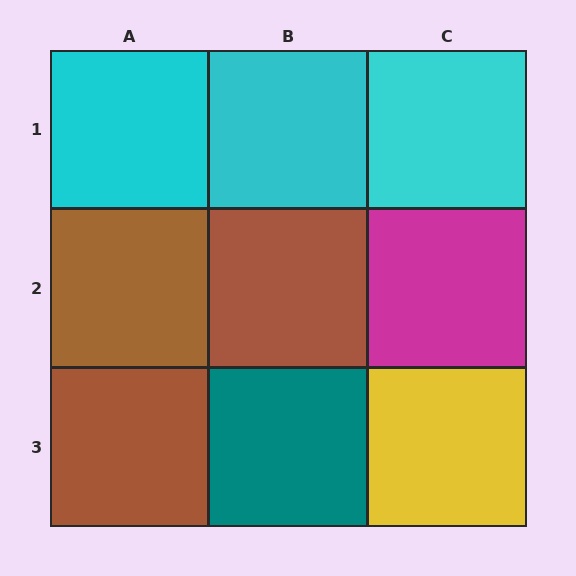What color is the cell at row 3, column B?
Teal.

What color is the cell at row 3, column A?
Brown.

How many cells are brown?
3 cells are brown.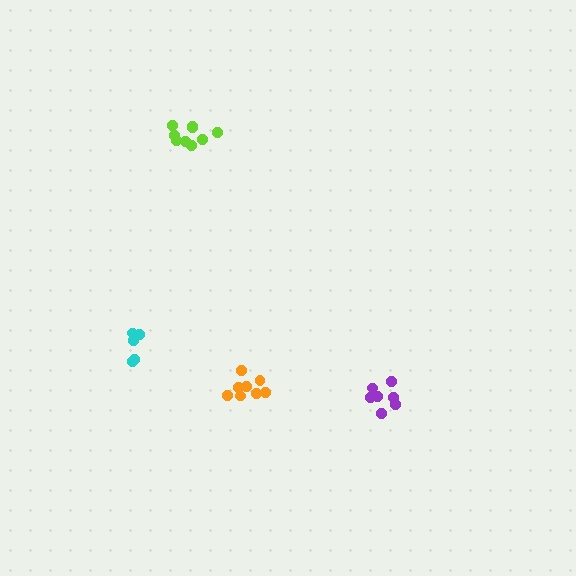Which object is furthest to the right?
The purple cluster is rightmost.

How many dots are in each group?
Group 1: 8 dots, Group 2: 9 dots, Group 3: 5 dots, Group 4: 7 dots (29 total).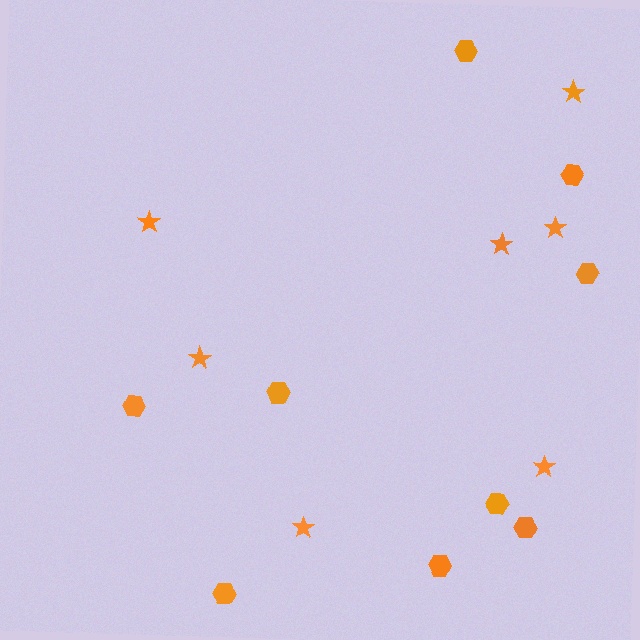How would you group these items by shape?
There are 2 groups: one group of stars (7) and one group of hexagons (9).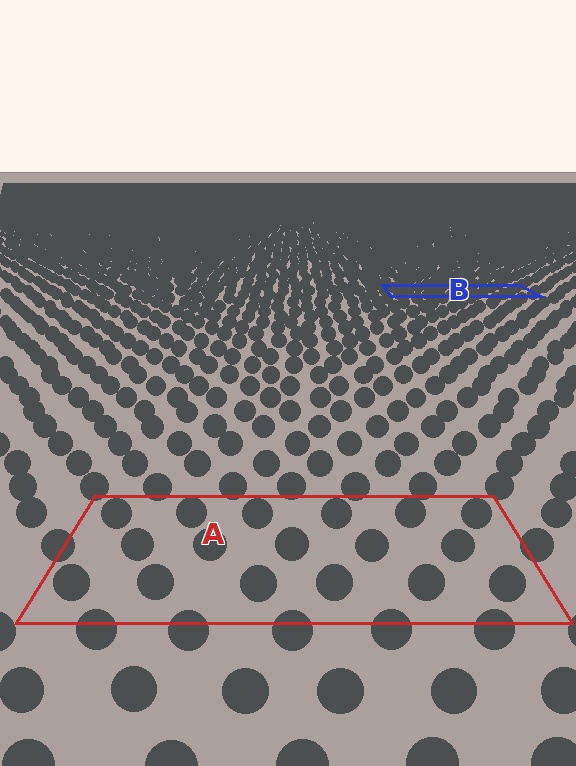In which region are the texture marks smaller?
The texture marks are smaller in region B, because it is farther away.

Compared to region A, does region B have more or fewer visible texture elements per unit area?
Region B has more texture elements per unit area — they are packed more densely because it is farther away.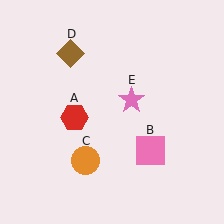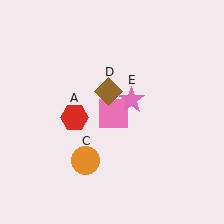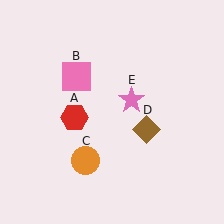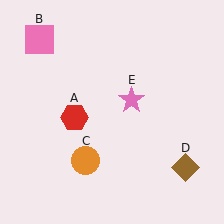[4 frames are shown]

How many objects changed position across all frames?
2 objects changed position: pink square (object B), brown diamond (object D).